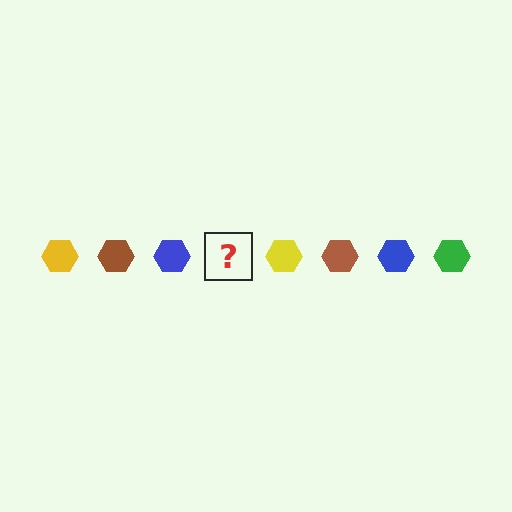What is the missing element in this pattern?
The missing element is a green hexagon.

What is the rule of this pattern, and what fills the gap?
The rule is that the pattern cycles through yellow, brown, blue, green hexagons. The gap should be filled with a green hexagon.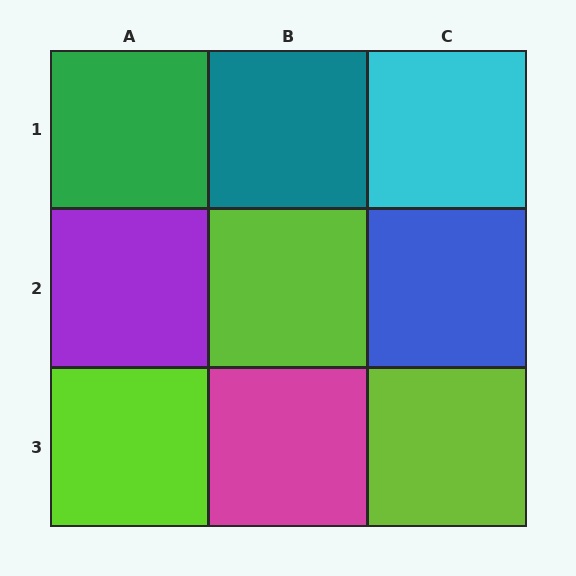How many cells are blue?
1 cell is blue.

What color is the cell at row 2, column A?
Purple.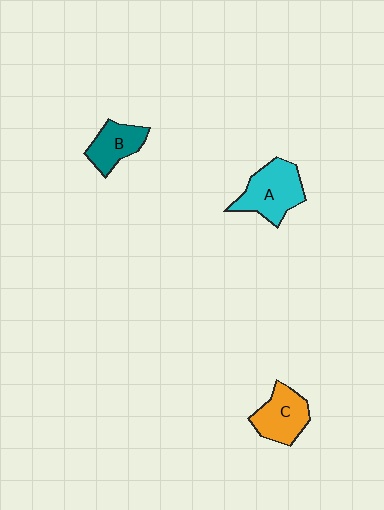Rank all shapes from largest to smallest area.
From largest to smallest: A (cyan), C (orange), B (teal).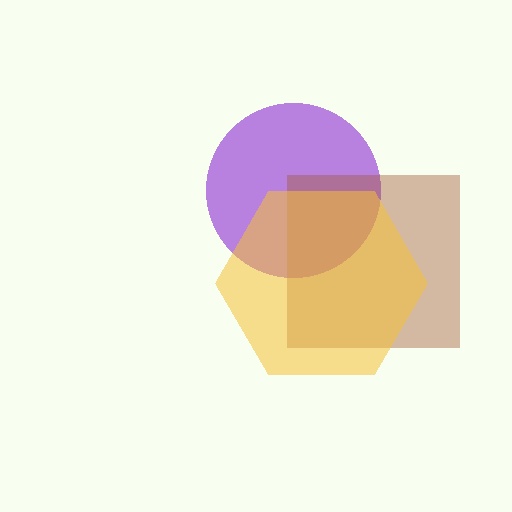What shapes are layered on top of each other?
The layered shapes are: a purple circle, a brown square, a yellow hexagon.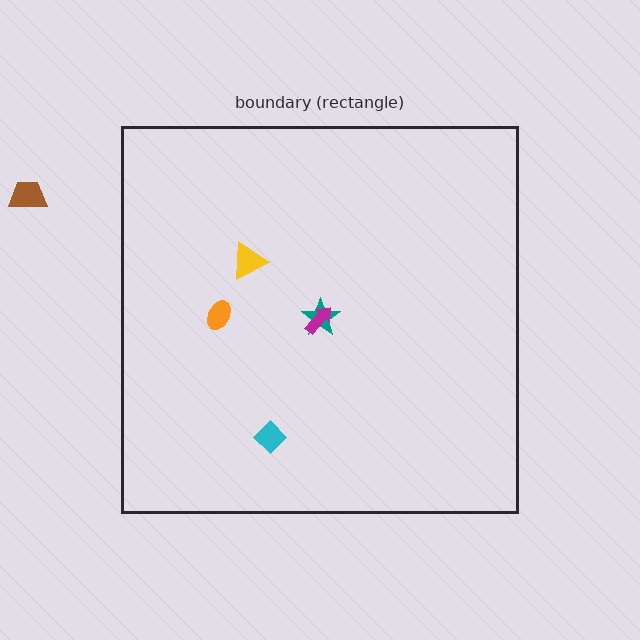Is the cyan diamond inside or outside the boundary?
Inside.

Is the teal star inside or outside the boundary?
Inside.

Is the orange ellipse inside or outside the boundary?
Inside.